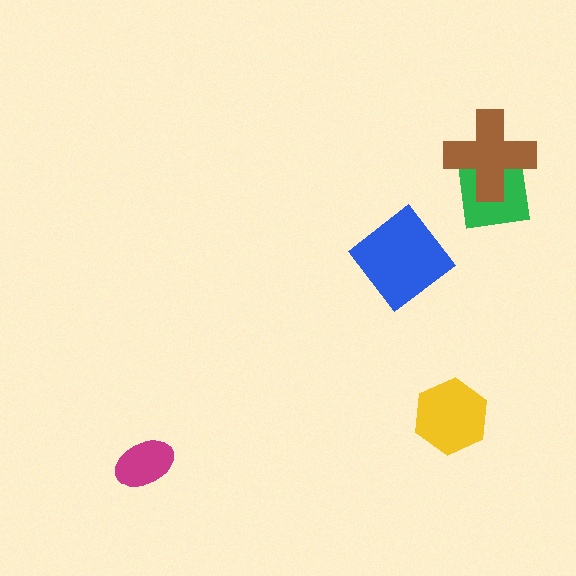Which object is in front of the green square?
The brown cross is in front of the green square.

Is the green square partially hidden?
Yes, it is partially covered by another shape.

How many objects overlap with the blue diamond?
0 objects overlap with the blue diamond.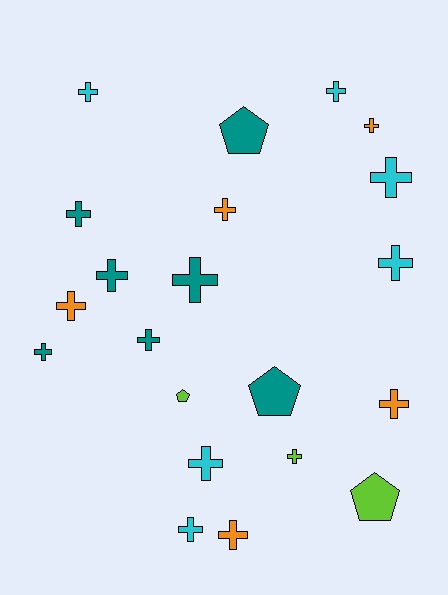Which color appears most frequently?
Teal, with 7 objects.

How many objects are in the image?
There are 21 objects.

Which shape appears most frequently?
Cross, with 17 objects.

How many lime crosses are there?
There is 1 lime cross.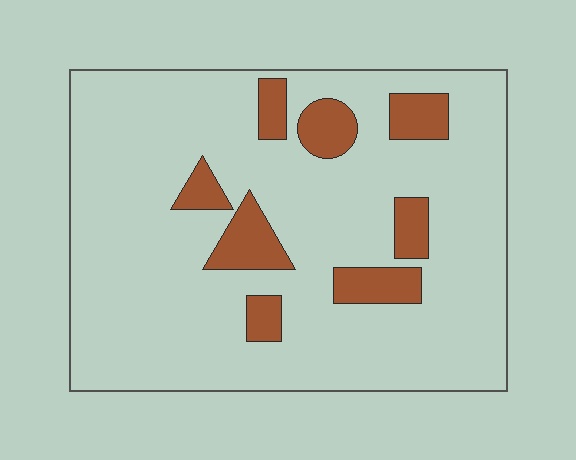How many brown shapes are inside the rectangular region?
8.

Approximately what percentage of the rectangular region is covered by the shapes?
Approximately 15%.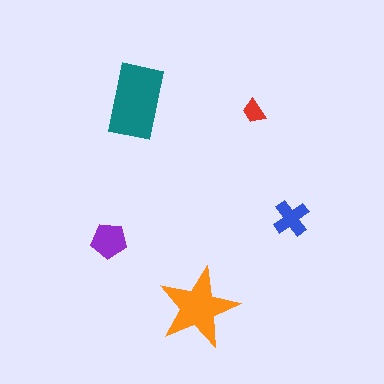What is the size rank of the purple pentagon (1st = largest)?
3rd.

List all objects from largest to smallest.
The teal rectangle, the orange star, the purple pentagon, the blue cross, the red trapezoid.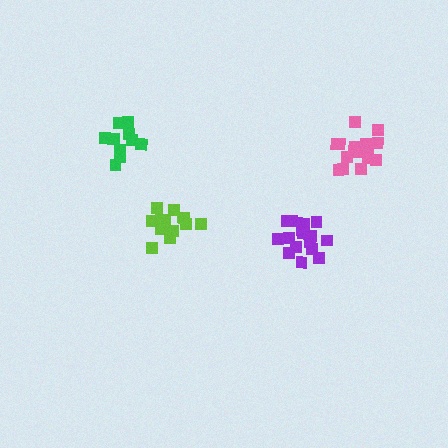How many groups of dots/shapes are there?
There are 4 groups.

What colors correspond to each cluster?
The clusters are colored: purple, lime, green, pink.